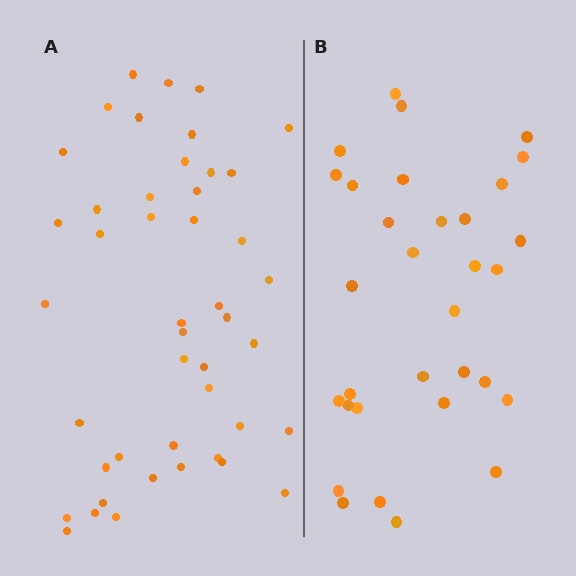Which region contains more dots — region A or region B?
Region A (the left region) has more dots.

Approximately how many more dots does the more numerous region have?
Region A has approximately 15 more dots than region B.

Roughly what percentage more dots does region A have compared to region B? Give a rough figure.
About 40% more.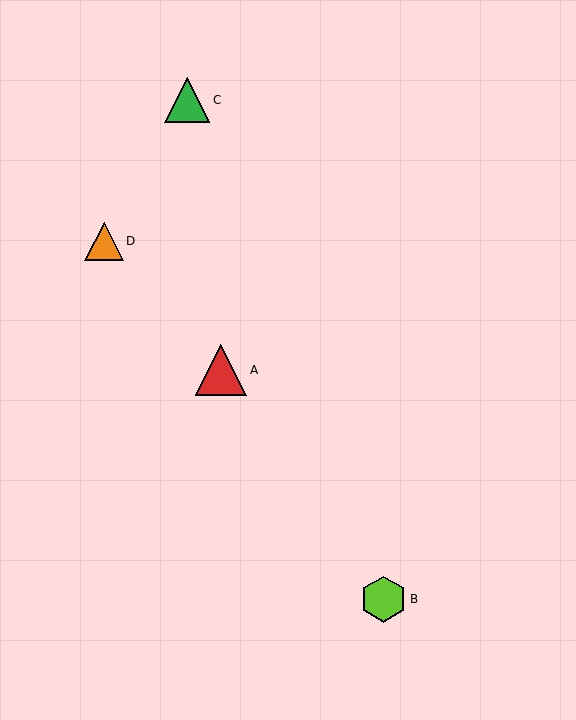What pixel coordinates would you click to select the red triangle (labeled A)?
Click at (221, 370) to select the red triangle A.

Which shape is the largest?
The red triangle (labeled A) is the largest.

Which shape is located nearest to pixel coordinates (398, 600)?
The lime hexagon (labeled B) at (383, 599) is nearest to that location.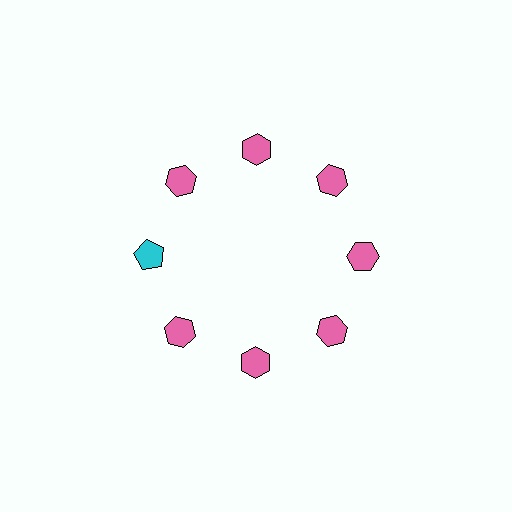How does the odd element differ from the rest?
It differs in both color (cyan instead of pink) and shape (pentagon instead of hexagon).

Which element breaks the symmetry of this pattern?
The cyan pentagon at roughly the 9 o'clock position breaks the symmetry. All other shapes are pink hexagons.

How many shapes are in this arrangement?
There are 8 shapes arranged in a ring pattern.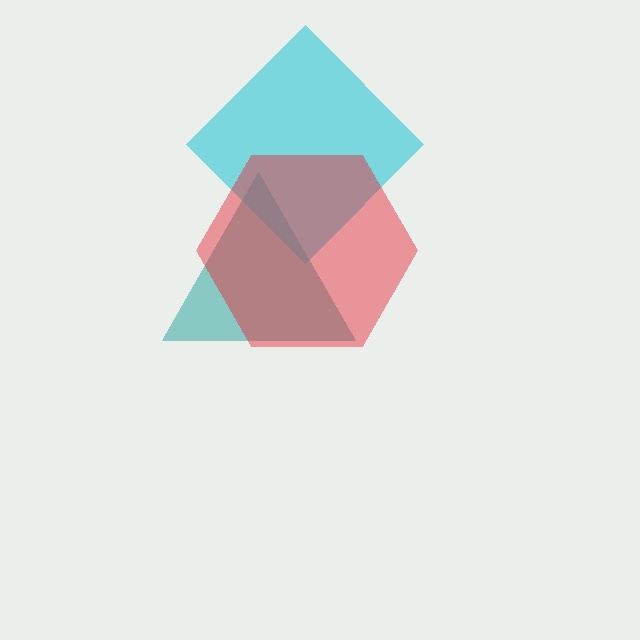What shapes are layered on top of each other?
The layered shapes are: a teal triangle, a cyan diamond, a red hexagon.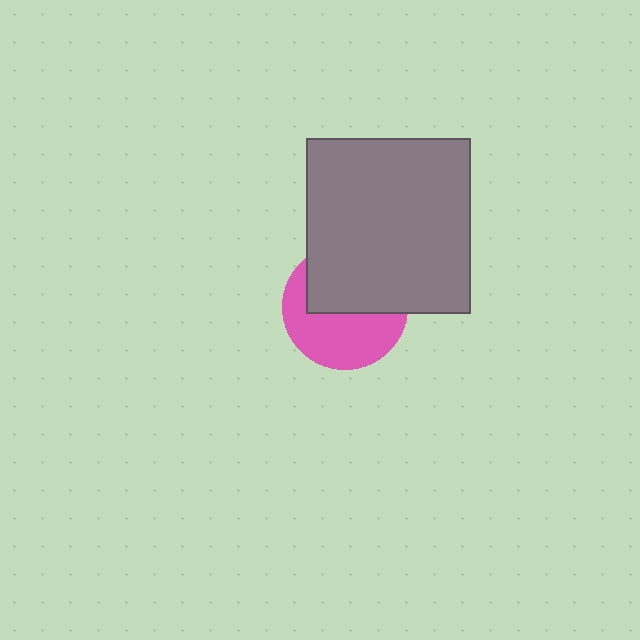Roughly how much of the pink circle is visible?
About half of it is visible (roughly 51%).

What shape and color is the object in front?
The object in front is a gray rectangle.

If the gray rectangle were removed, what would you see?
You would see the complete pink circle.